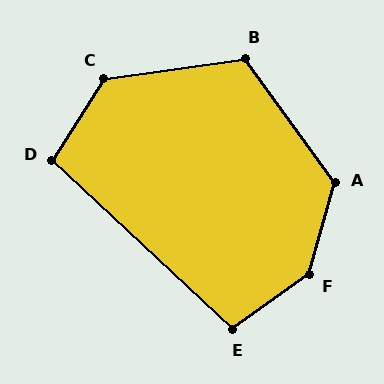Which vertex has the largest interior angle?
F, at approximately 141 degrees.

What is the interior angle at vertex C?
Approximately 130 degrees (obtuse).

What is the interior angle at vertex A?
Approximately 128 degrees (obtuse).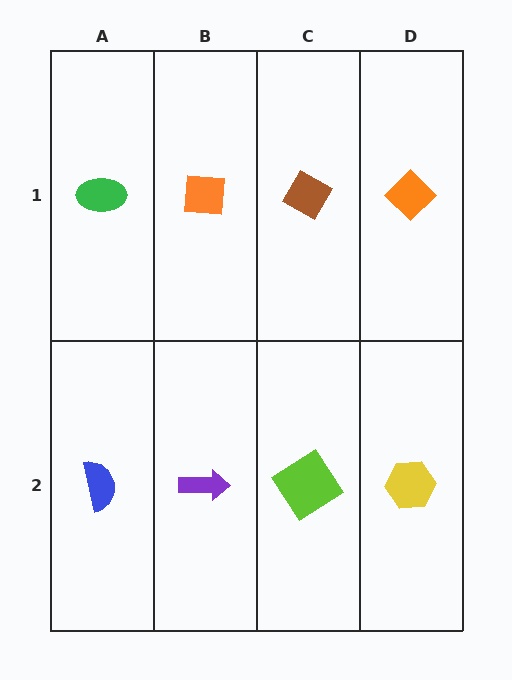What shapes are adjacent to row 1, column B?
A purple arrow (row 2, column B), a green ellipse (row 1, column A), a brown diamond (row 1, column C).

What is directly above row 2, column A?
A green ellipse.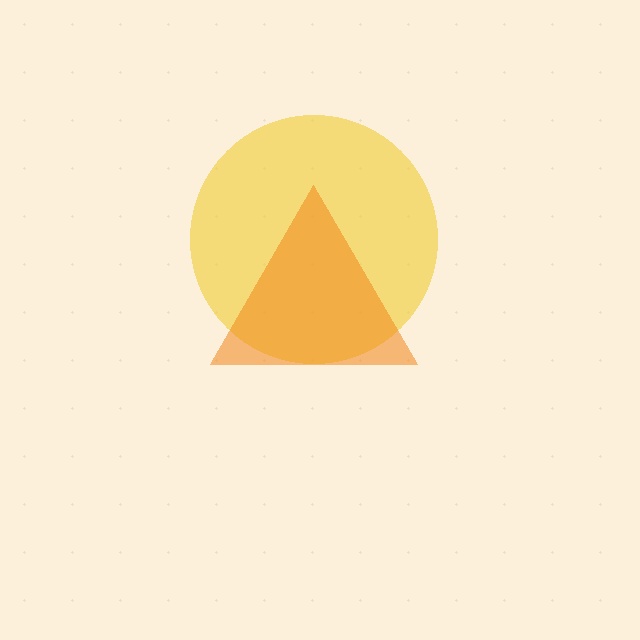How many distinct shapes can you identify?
There are 2 distinct shapes: a yellow circle, an orange triangle.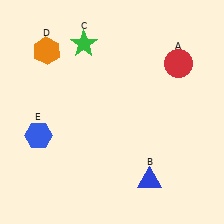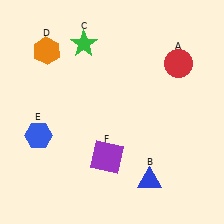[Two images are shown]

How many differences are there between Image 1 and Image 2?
There is 1 difference between the two images.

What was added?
A purple square (F) was added in Image 2.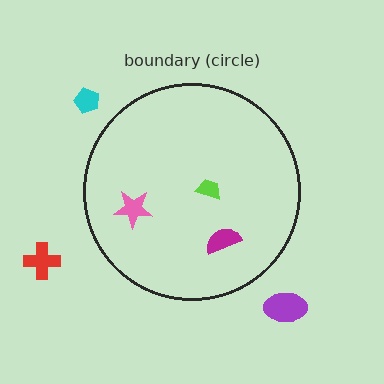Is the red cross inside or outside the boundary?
Outside.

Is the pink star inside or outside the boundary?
Inside.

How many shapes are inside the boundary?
3 inside, 3 outside.